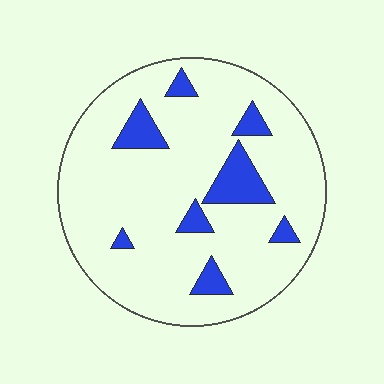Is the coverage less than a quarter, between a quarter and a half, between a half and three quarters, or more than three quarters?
Less than a quarter.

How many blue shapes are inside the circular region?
8.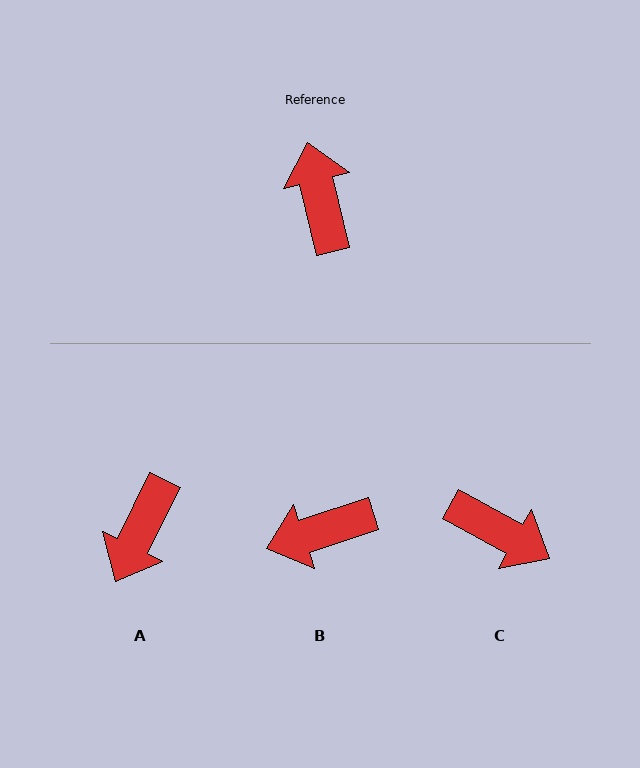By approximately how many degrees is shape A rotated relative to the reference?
Approximately 141 degrees counter-clockwise.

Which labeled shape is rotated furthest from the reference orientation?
A, about 141 degrees away.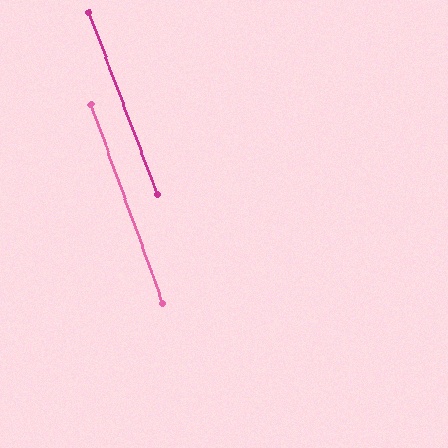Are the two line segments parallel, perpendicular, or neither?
Parallel — their directions differ by only 0.7°.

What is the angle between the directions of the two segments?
Approximately 1 degree.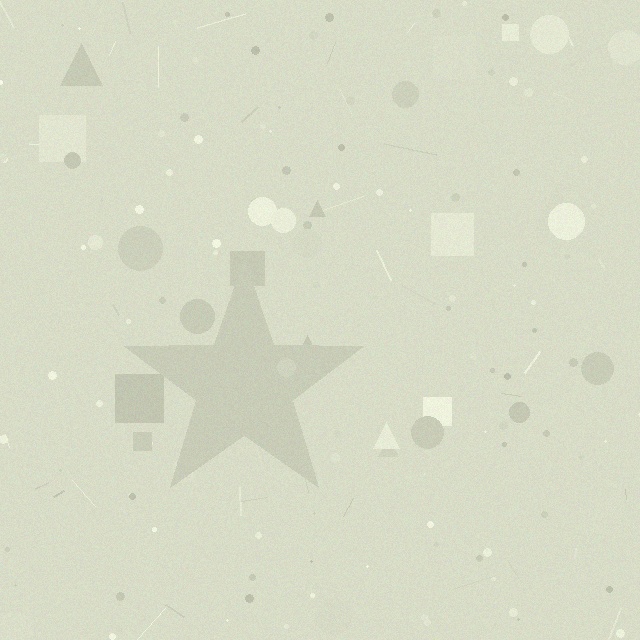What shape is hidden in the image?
A star is hidden in the image.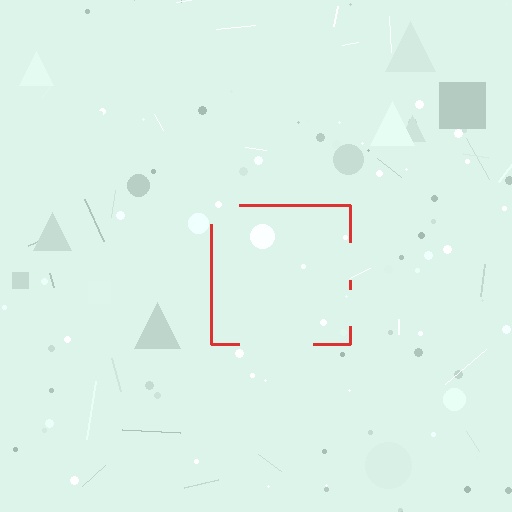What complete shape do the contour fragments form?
The contour fragments form a square.